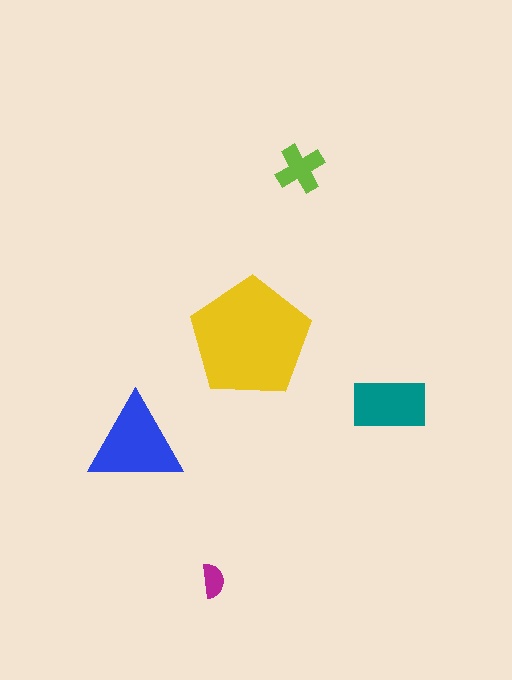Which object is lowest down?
The magenta semicircle is bottommost.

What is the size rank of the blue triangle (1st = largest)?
2nd.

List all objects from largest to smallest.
The yellow pentagon, the blue triangle, the teal rectangle, the lime cross, the magenta semicircle.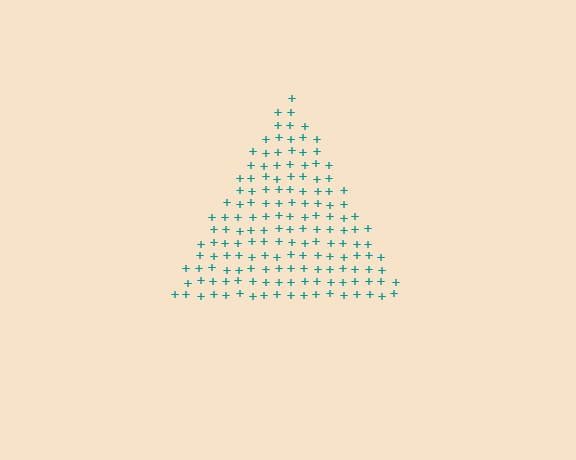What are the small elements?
The small elements are plus signs.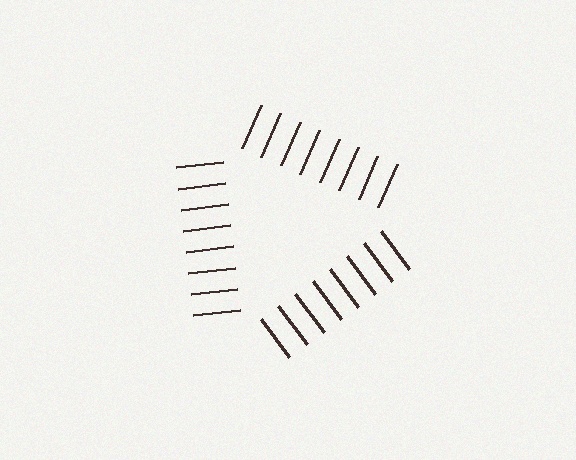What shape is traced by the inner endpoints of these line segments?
An illusory triangle — the line segments terminate on its edges but no continuous stroke is drawn.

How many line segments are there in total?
24 — 8 along each of the 3 edges.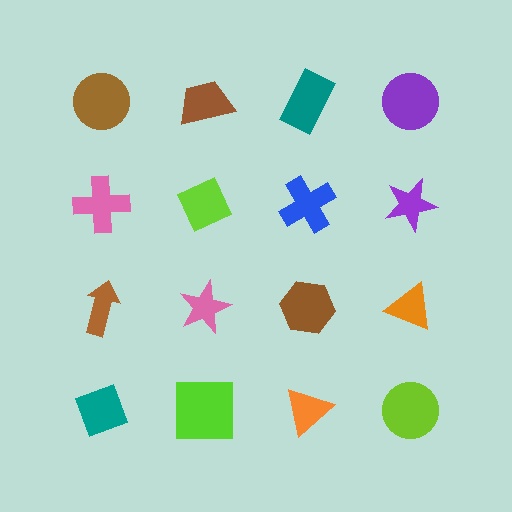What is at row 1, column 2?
A brown trapezoid.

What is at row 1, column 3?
A teal rectangle.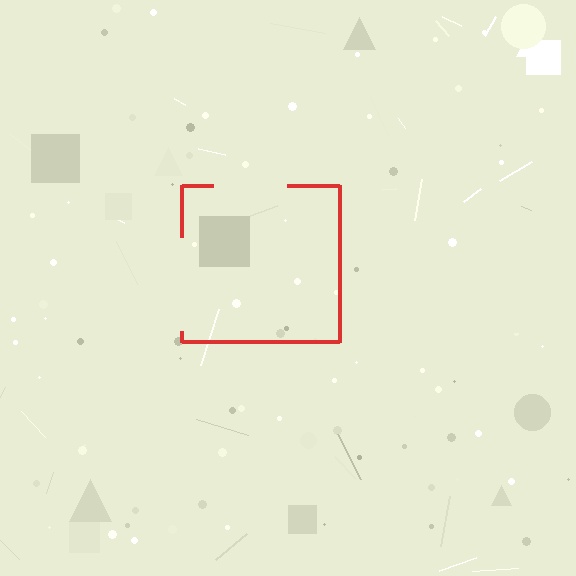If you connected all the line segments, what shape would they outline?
They would outline a square.